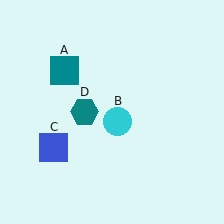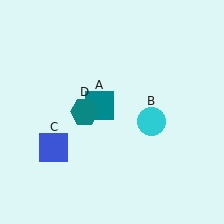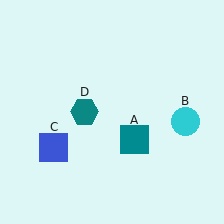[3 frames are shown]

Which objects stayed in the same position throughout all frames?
Blue square (object C) and teal hexagon (object D) remained stationary.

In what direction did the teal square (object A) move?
The teal square (object A) moved down and to the right.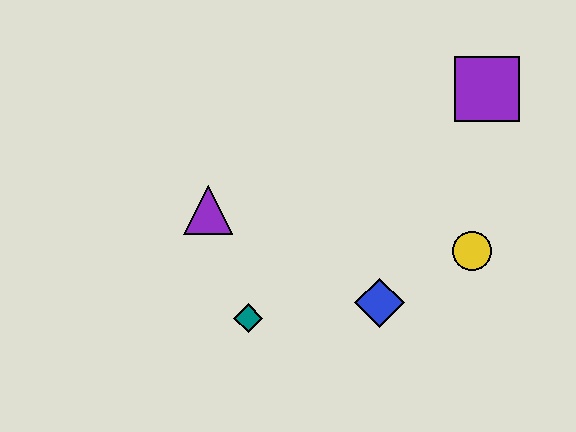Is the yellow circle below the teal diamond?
No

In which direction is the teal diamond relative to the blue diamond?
The teal diamond is to the left of the blue diamond.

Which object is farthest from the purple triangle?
The purple square is farthest from the purple triangle.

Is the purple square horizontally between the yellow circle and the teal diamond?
No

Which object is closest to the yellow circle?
The blue diamond is closest to the yellow circle.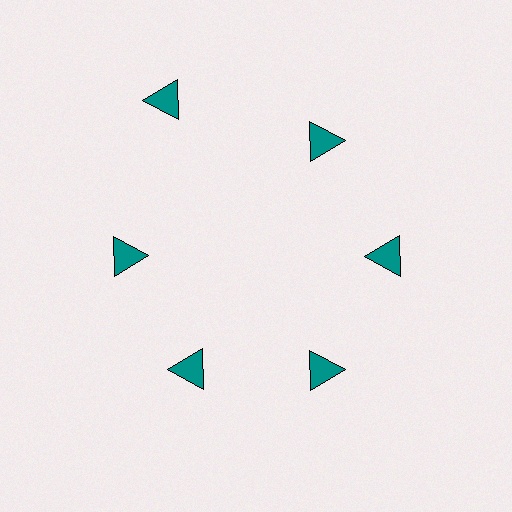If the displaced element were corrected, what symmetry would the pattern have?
It would have 6-fold rotational symmetry — the pattern would map onto itself every 60 degrees.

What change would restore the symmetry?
The symmetry would be restored by moving it inward, back onto the ring so that all 6 triangles sit at equal angles and equal distance from the center.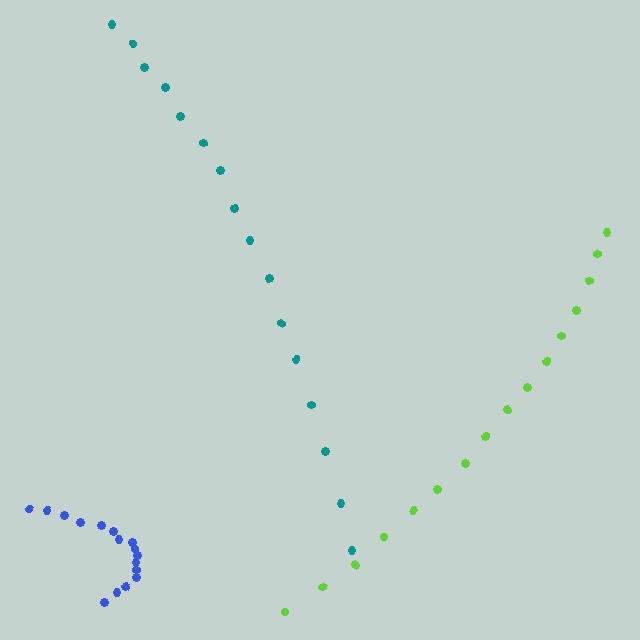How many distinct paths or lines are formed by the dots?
There are 3 distinct paths.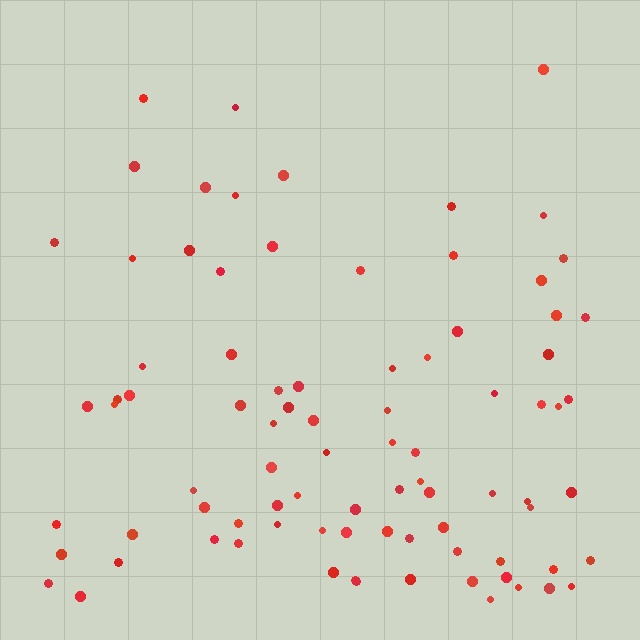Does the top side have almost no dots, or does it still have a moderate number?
Still a moderate number, just noticeably fewer than the bottom.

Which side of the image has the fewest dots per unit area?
The top.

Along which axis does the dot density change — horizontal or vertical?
Vertical.